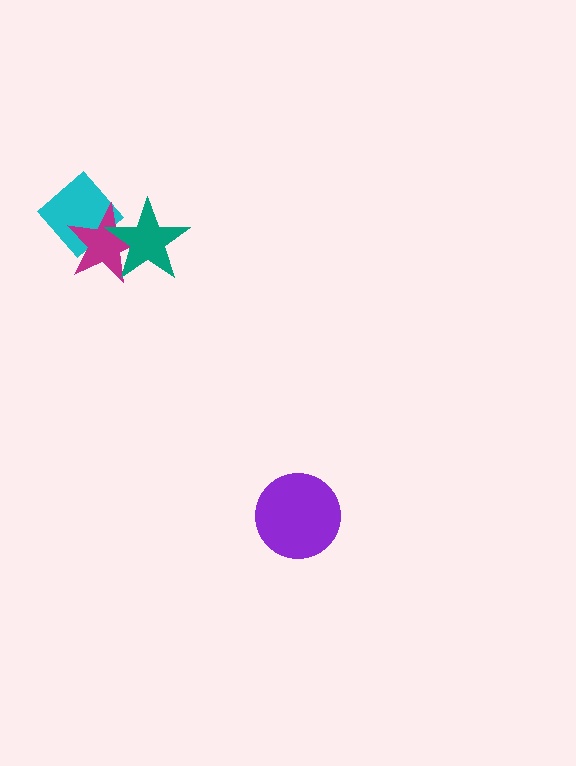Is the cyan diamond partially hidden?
Yes, it is partially covered by another shape.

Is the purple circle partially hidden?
No, no other shape covers it.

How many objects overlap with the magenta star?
2 objects overlap with the magenta star.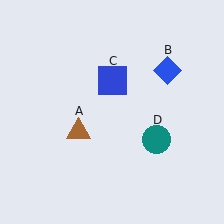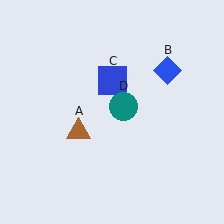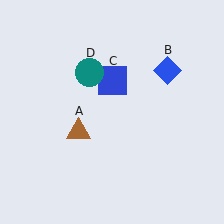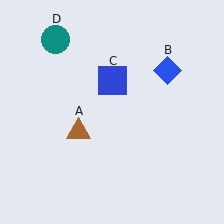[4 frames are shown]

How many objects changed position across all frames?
1 object changed position: teal circle (object D).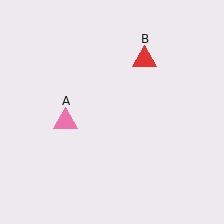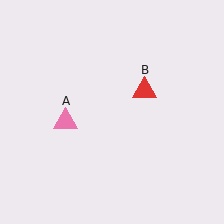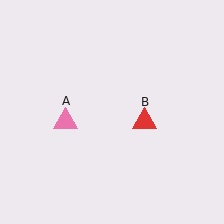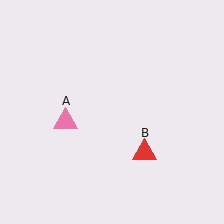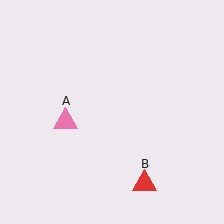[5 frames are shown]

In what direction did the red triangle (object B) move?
The red triangle (object B) moved down.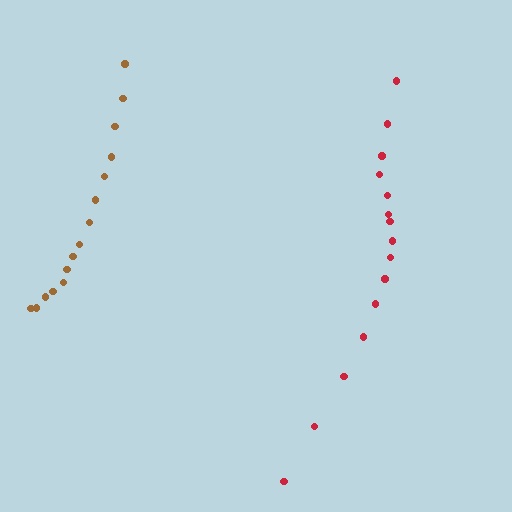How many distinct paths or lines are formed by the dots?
There are 2 distinct paths.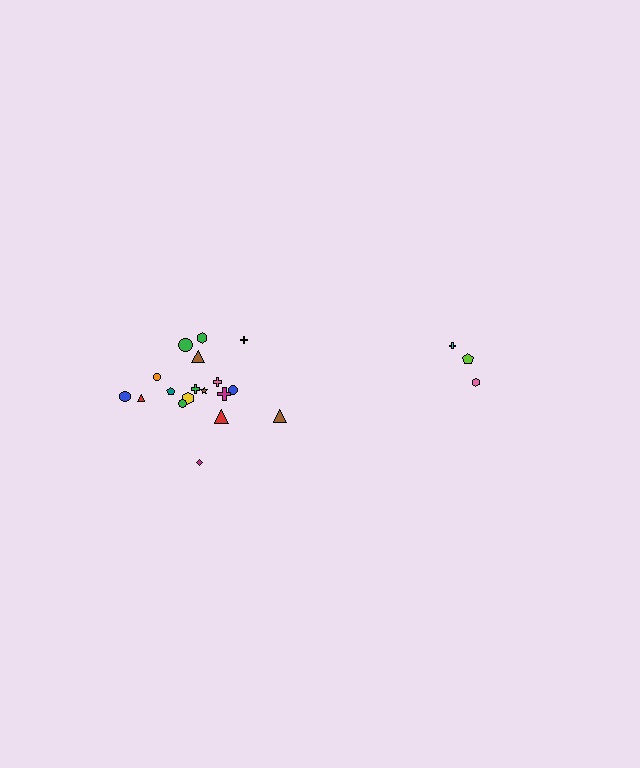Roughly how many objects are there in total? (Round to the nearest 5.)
Roughly 20 objects in total.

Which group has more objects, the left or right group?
The left group.